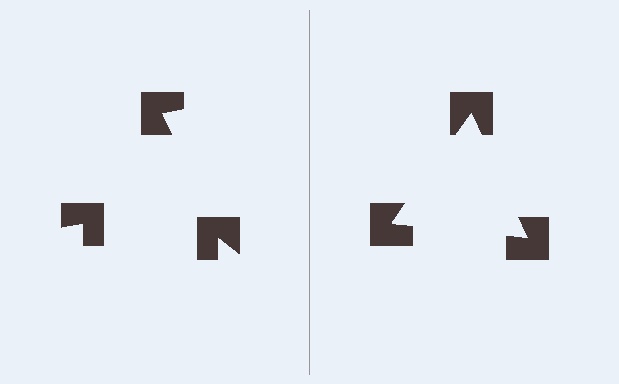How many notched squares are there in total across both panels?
6 — 3 on each side.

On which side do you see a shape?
An illusory triangle appears on the right side. On the left side the wedge cuts are rotated, so no coherent shape forms.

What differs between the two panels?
The notched squares are positioned identically on both sides; only the wedge orientations differ. On the right they align to a triangle; on the left they are misaligned.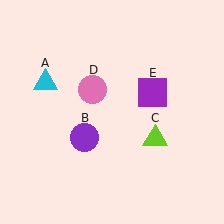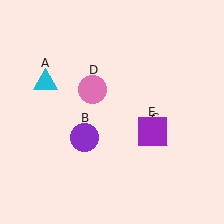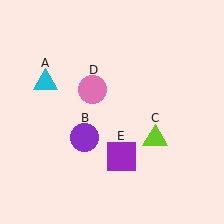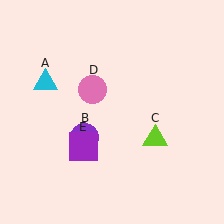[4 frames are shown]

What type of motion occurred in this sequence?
The purple square (object E) rotated clockwise around the center of the scene.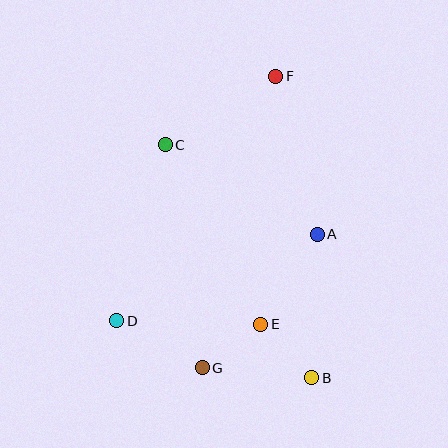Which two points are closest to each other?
Points E and G are closest to each other.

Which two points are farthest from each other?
Points B and F are farthest from each other.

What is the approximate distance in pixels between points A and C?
The distance between A and C is approximately 176 pixels.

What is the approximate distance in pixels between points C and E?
The distance between C and E is approximately 203 pixels.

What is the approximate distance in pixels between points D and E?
The distance between D and E is approximately 144 pixels.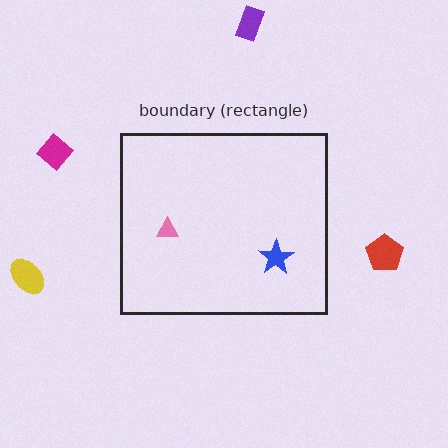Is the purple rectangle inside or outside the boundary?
Outside.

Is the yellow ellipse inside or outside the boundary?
Outside.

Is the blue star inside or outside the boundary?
Inside.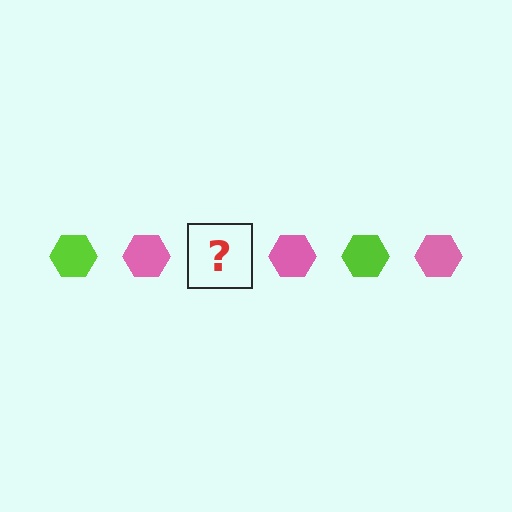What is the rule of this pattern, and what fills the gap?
The rule is that the pattern cycles through lime, pink hexagons. The gap should be filled with a lime hexagon.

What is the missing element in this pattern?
The missing element is a lime hexagon.